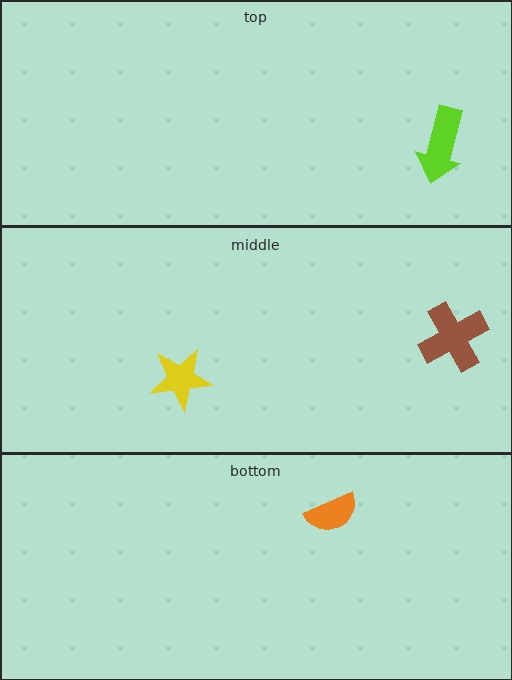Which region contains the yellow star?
The middle region.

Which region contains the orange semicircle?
The bottom region.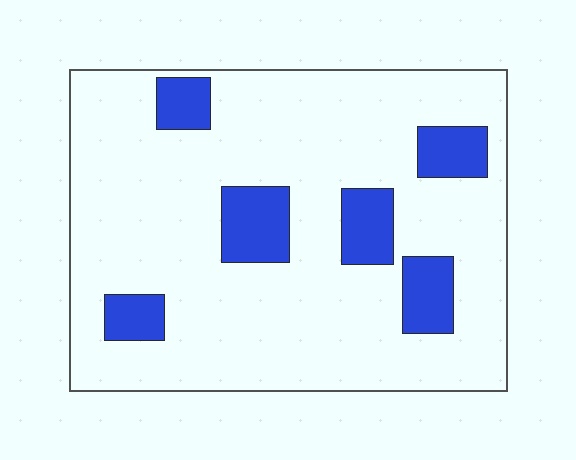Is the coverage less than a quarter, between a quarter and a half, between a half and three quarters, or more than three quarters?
Less than a quarter.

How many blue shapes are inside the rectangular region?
6.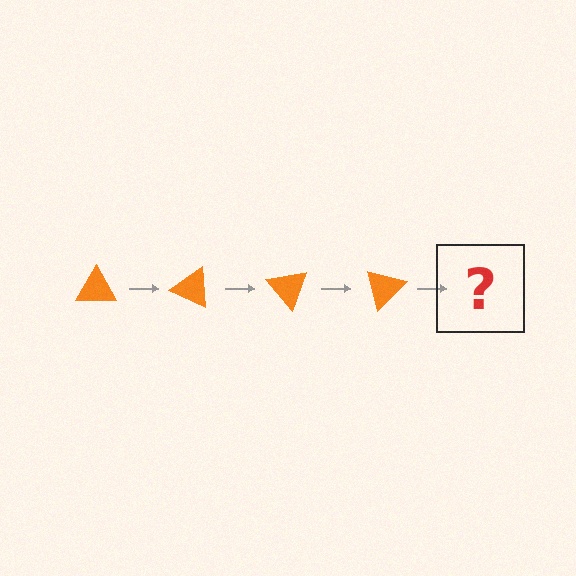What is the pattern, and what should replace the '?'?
The pattern is that the triangle rotates 25 degrees each step. The '?' should be an orange triangle rotated 100 degrees.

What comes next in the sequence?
The next element should be an orange triangle rotated 100 degrees.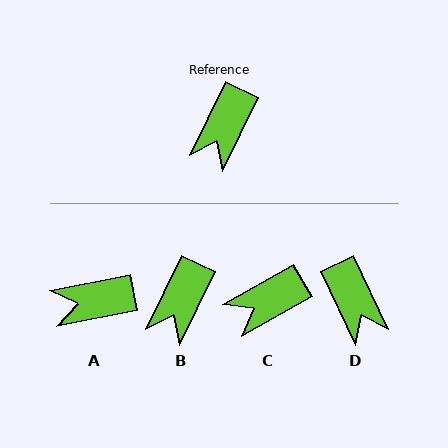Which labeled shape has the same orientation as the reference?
B.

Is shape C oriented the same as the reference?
No, it is off by about 34 degrees.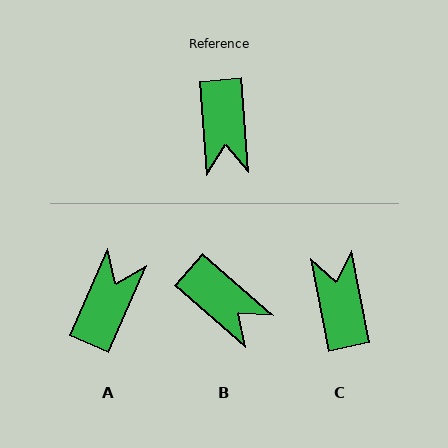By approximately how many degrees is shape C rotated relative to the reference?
Approximately 173 degrees clockwise.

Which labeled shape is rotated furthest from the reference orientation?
C, about 173 degrees away.